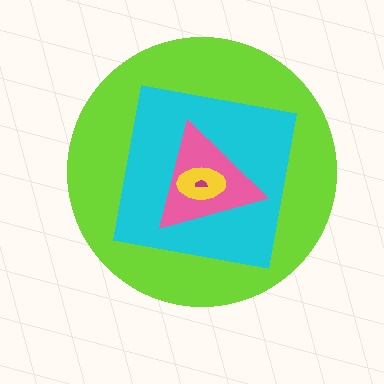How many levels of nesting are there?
5.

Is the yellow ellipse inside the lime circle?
Yes.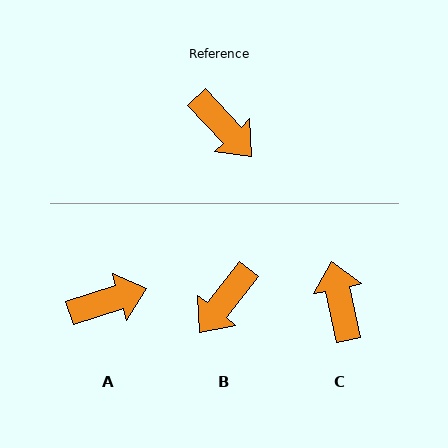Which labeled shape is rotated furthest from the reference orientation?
C, about 149 degrees away.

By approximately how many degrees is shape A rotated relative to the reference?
Approximately 64 degrees counter-clockwise.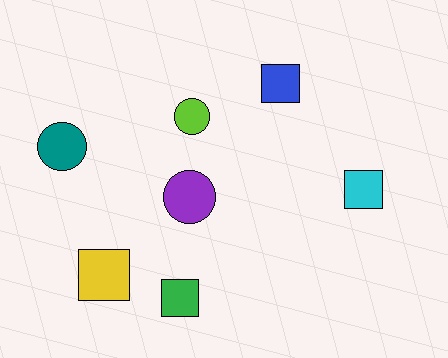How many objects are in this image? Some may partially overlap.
There are 7 objects.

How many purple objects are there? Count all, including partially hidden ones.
There is 1 purple object.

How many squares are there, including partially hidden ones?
There are 4 squares.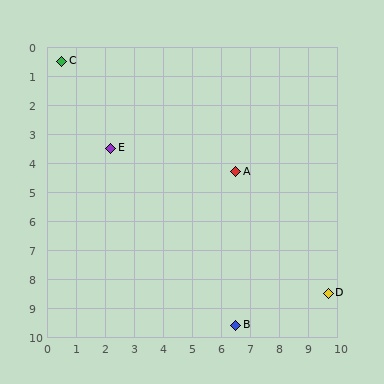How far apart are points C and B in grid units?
Points C and B are about 10.9 grid units apart.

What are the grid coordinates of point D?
Point D is at approximately (9.7, 8.5).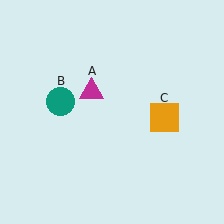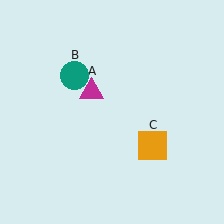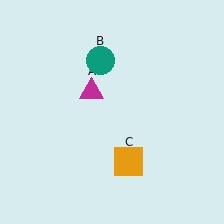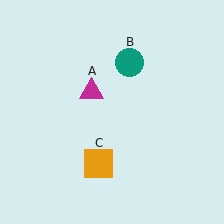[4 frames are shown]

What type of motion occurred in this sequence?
The teal circle (object B), orange square (object C) rotated clockwise around the center of the scene.